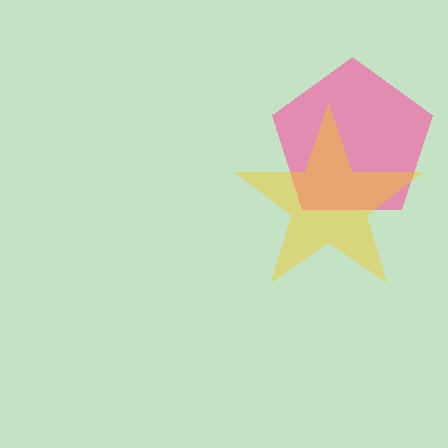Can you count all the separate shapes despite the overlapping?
Yes, there are 2 separate shapes.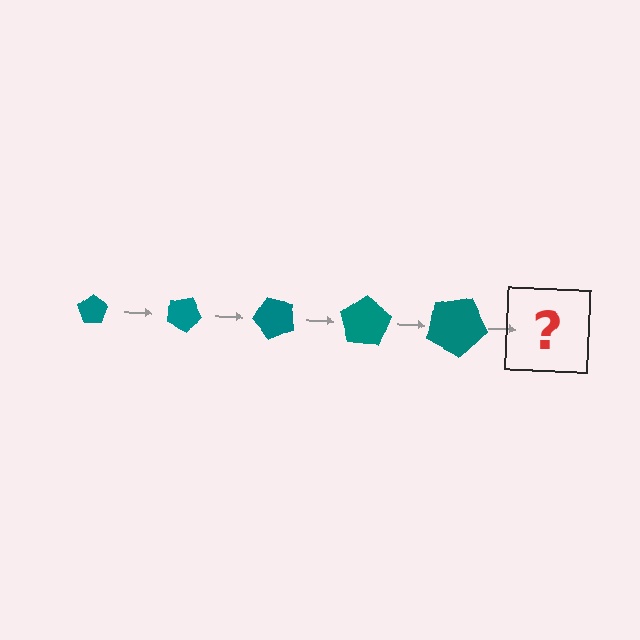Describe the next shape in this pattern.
It should be a pentagon, larger than the previous one and rotated 125 degrees from the start.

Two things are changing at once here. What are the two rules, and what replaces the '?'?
The two rules are that the pentagon grows larger each step and it rotates 25 degrees each step. The '?' should be a pentagon, larger than the previous one and rotated 125 degrees from the start.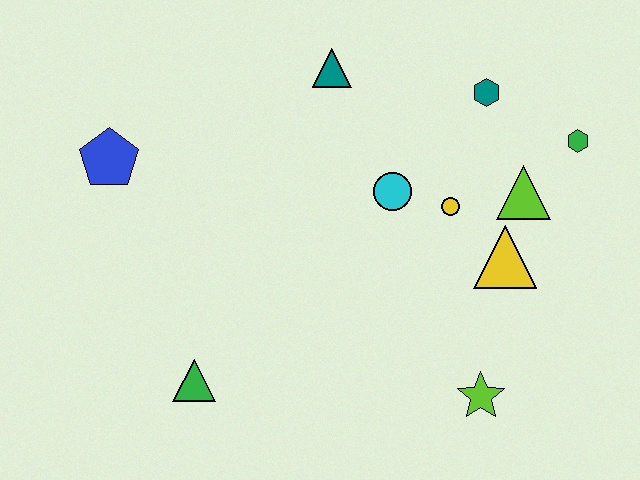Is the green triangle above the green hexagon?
No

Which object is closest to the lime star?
The yellow triangle is closest to the lime star.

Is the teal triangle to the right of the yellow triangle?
No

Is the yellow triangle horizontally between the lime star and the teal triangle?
No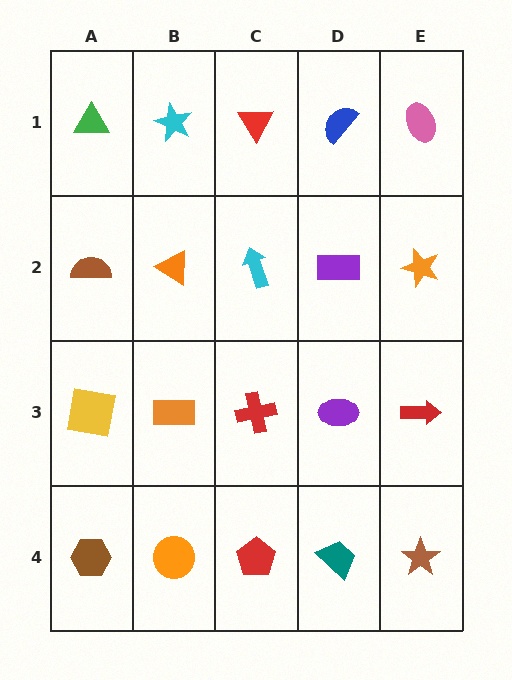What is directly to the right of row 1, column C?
A blue semicircle.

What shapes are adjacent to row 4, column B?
An orange rectangle (row 3, column B), a brown hexagon (row 4, column A), a red pentagon (row 4, column C).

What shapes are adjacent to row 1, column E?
An orange star (row 2, column E), a blue semicircle (row 1, column D).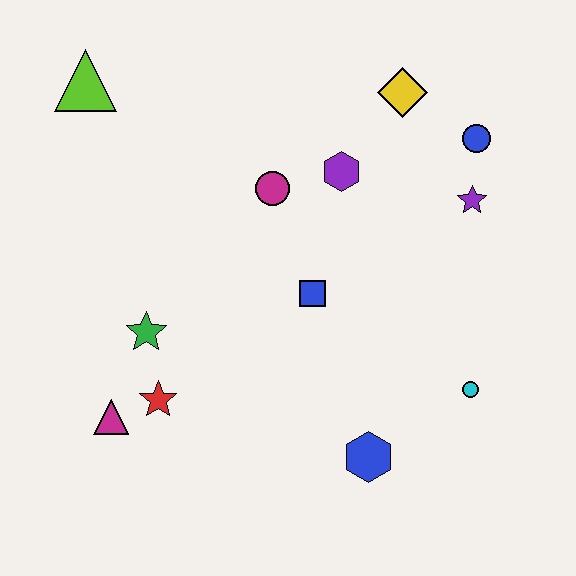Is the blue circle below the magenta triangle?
No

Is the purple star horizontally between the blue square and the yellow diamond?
No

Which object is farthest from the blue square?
The lime triangle is farthest from the blue square.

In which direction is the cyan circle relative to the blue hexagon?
The cyan circle is to the right of the blue hexagon.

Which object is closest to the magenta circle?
The purple hexagon is closest to the magenta circle.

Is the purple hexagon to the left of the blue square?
No